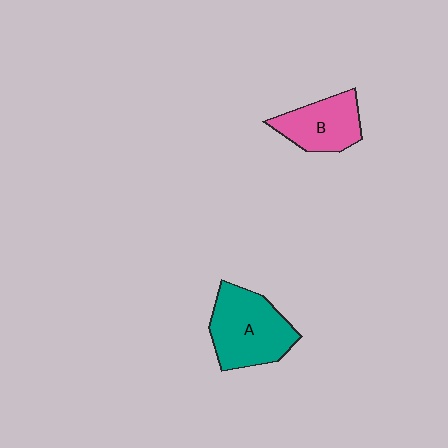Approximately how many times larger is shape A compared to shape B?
Approximately 1.4 times.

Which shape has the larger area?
Shape A (teal).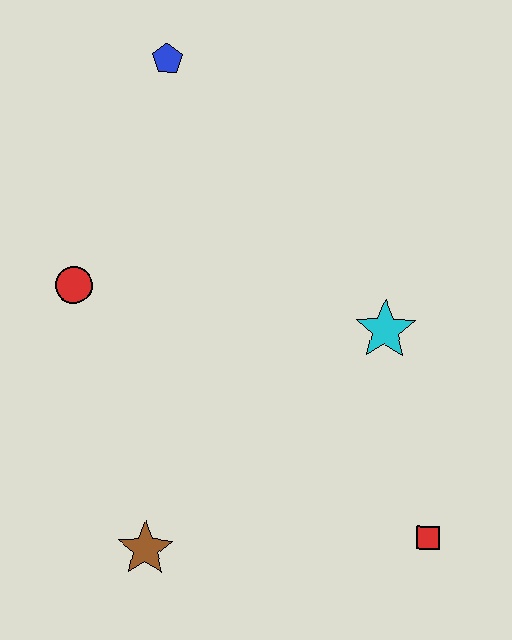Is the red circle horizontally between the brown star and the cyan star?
No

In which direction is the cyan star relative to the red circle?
The cyan star is to the right of the red circle.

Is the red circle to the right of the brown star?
No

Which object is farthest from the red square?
The blue pentagon is farthest from the red square.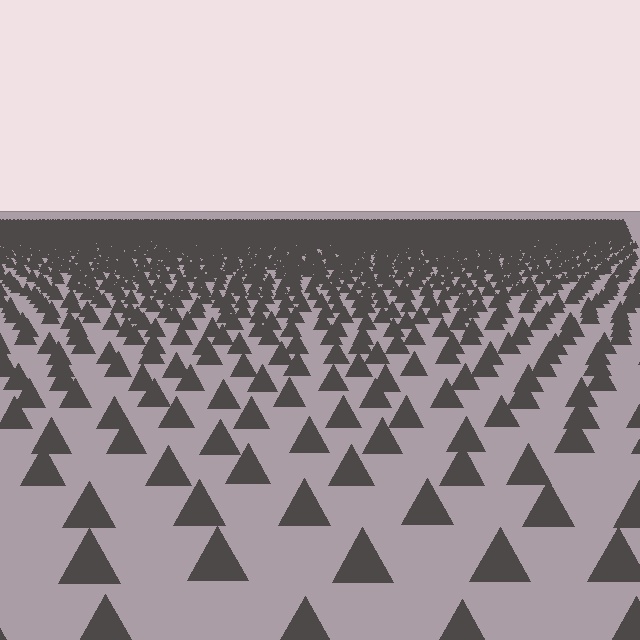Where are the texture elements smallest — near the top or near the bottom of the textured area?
Near the top.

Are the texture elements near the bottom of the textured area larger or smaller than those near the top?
Larger. Near the bottom, elements are closer to the viewer and appear at a bigger on-screen size.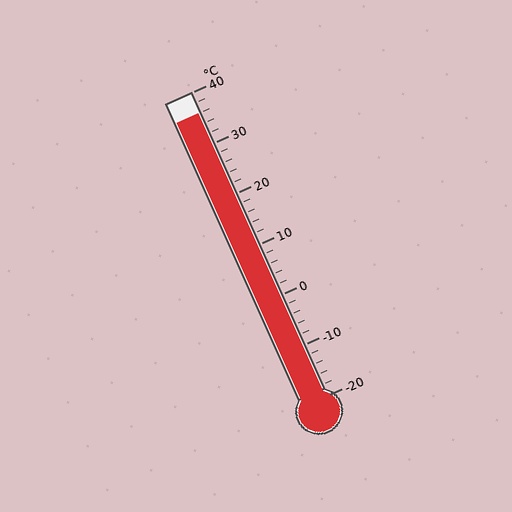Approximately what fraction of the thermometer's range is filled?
The thermometer is filled to approximately 95% of its range.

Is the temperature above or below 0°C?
The temperature is above 0°C.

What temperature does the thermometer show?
The thermometer shows approximately 36°C.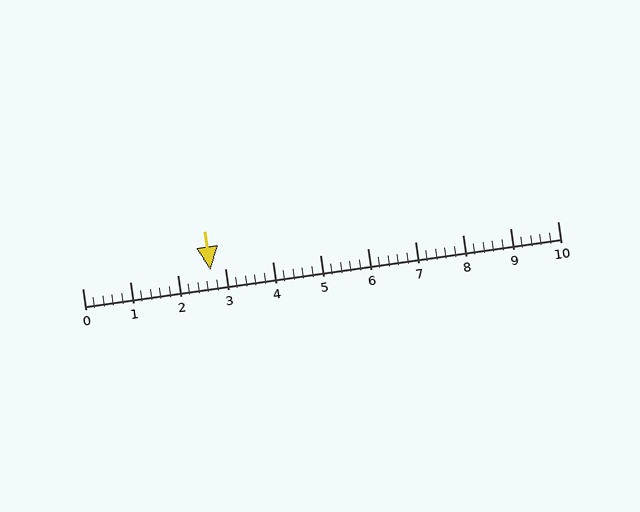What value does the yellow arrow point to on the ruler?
The yellow arrow points to approximately 2.7.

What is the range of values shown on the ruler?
The ruler shows values from 0 to 10.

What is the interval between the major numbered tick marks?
The major tick marks are spaced 1 units apart.